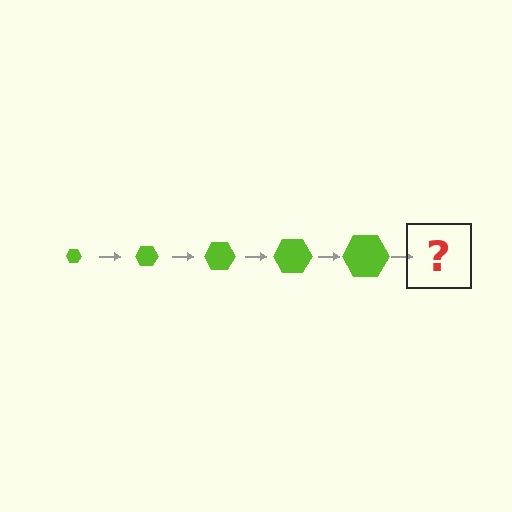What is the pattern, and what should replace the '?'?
The pattern is that the hexagon gets progressively larger each step. The '?' should be a lime hexagon, larger than the previous one.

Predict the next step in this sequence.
The next step is a lime hexagon, larger than the previous one.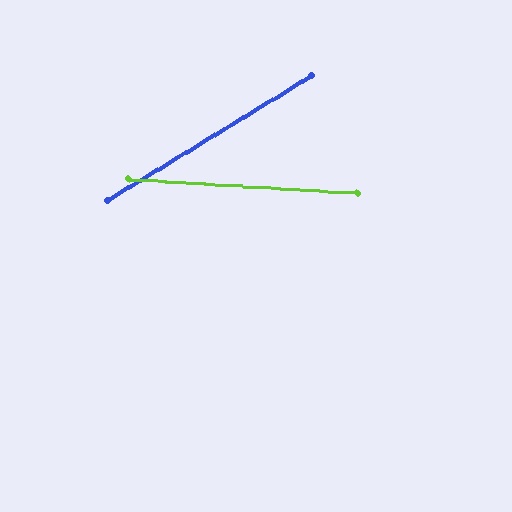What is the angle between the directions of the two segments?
Approximately 35 degrees.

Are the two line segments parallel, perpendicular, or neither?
Neither parallel nor perpendicular — they differ by about 35°.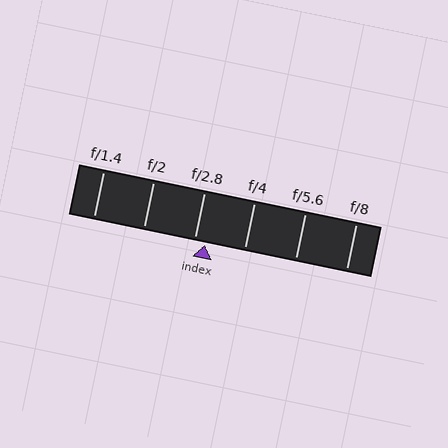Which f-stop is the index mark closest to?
The index mark is closest to f/2.8.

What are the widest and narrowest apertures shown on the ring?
The widest aperture shown is f/1.4 and the narrowest is f/8.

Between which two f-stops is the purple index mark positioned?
The index mark is between f/2.8 and f/4.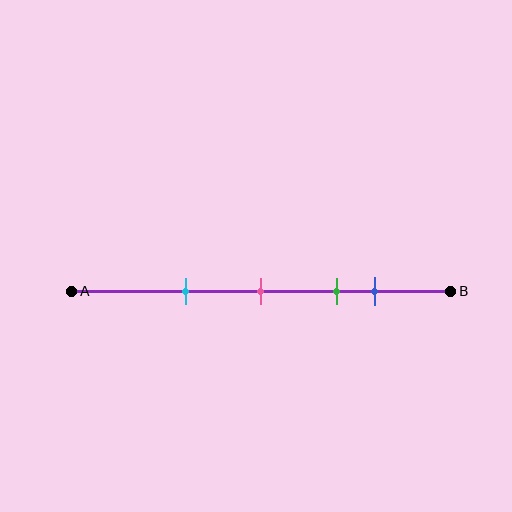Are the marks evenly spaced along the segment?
No, the marks are not evenly spaced.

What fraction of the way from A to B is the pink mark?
The pink mark is approximately 50% (0.5) of the way from A to B.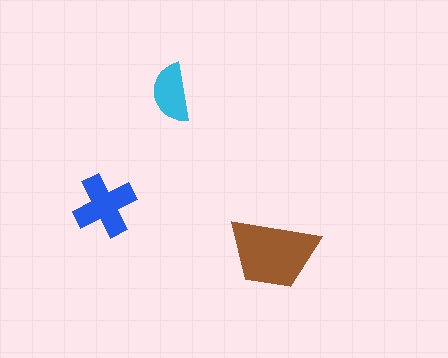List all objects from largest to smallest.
The brown trapezoid, the blue cross, the cyan semicircle.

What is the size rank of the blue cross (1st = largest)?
2nd.